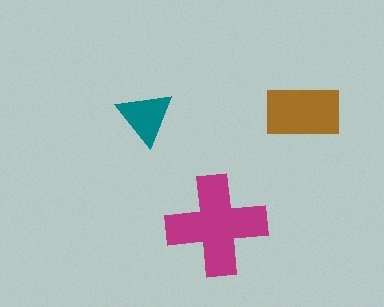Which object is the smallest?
The teal triangle.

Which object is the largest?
The magenta cross.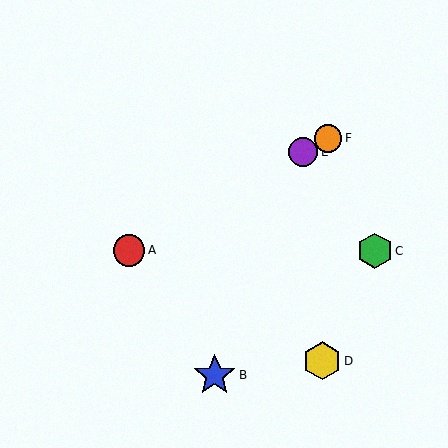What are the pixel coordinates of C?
Object C is at (375, 251).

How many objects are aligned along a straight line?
3 objects (A, E, F) are aligned along a straight line.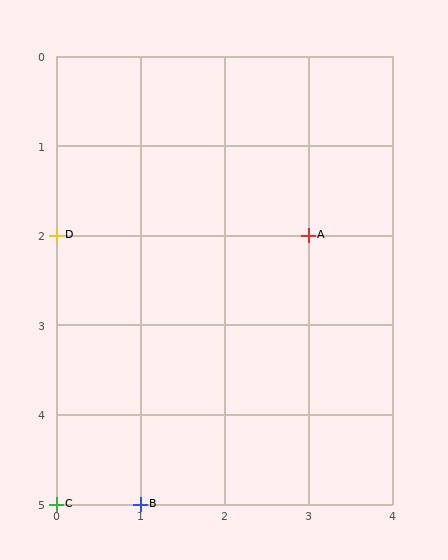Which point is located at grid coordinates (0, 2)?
Point D is at (0, 2).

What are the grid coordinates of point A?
Point A is at grid coordinates (3, 2).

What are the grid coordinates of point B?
Point B is at grid coordinates (1, 5).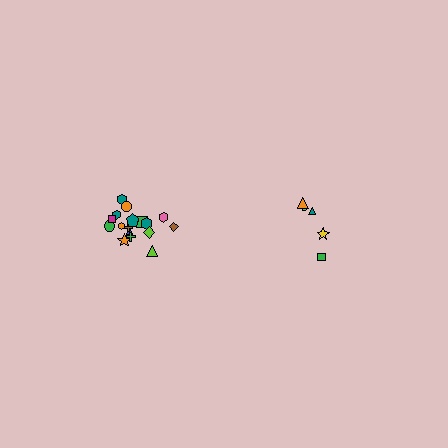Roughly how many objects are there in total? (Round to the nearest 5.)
Roughly 25 objects in total.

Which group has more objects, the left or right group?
The left group.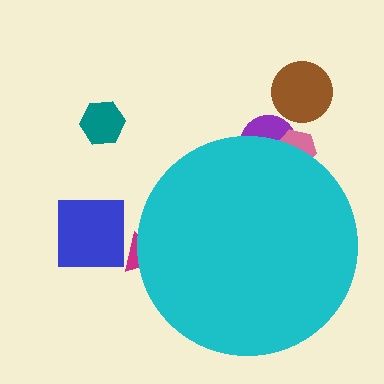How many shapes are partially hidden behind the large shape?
3 shapes are partially hidden.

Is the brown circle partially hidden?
No, the brown circle is fully visible.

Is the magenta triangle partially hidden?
Yes, the magenta triangle is partially hidden behind the cyan circle.